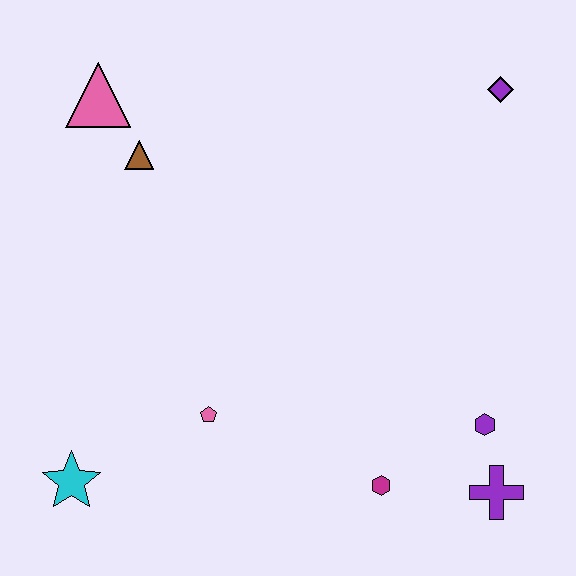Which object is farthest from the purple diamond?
The cyan star is farthest from the purple diamond.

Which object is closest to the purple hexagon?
The purple cross is closest to the purple hexagon.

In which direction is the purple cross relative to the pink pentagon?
The purple cross is to the right of the pink pentagon.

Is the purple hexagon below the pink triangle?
Yes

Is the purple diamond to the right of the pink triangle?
Yes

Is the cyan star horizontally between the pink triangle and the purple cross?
No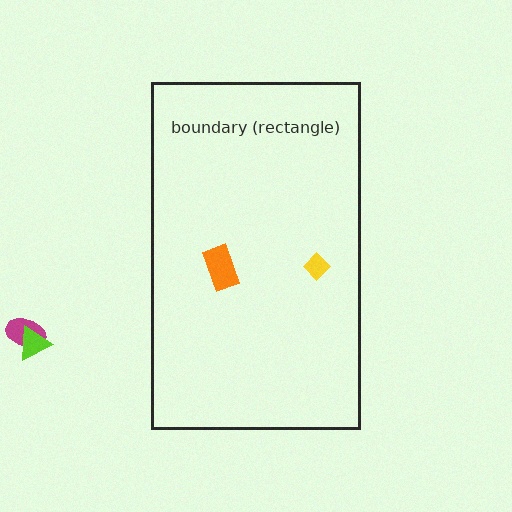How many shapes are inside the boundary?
2 inside, 2 outside.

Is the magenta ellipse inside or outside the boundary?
Outside.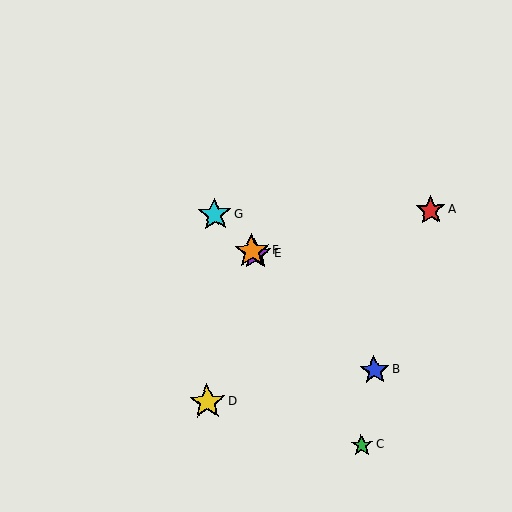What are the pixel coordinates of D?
Object D is at (207, 402).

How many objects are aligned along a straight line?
4 objects (B, E, F, G) are aligned along a straight line.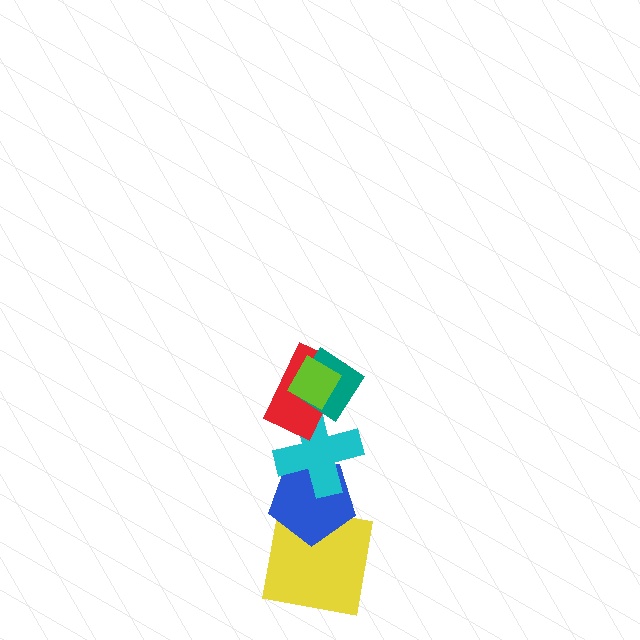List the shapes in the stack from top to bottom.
From top to bottom: the lime diamond, the teal diamond, the red rectangle, the cyan cross, the blue pentagon, the yellow square.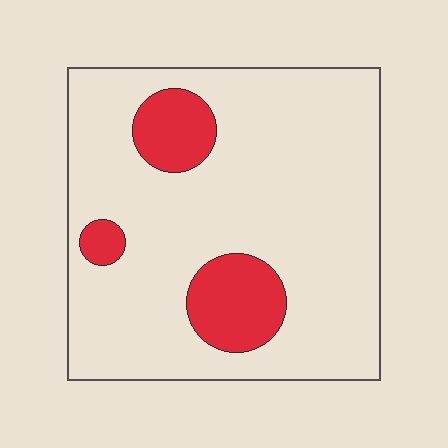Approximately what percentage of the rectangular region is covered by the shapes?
Approximately 15%.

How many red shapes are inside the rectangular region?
3.